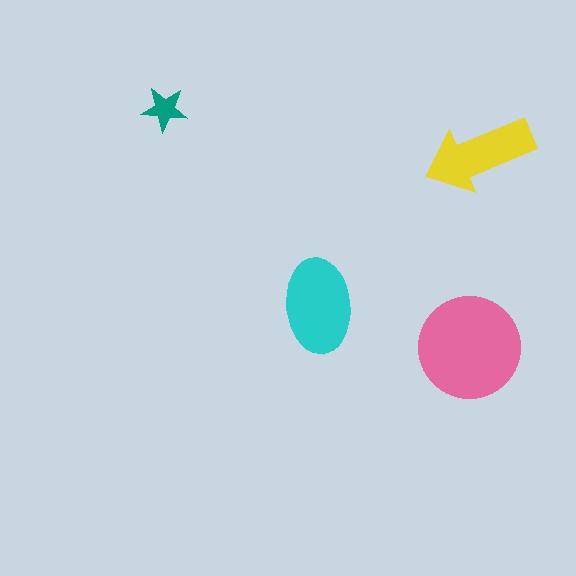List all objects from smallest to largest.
The teal star, the yellow arrow, the cyan ellipse, the pink circle.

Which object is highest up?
The teal star is topmost.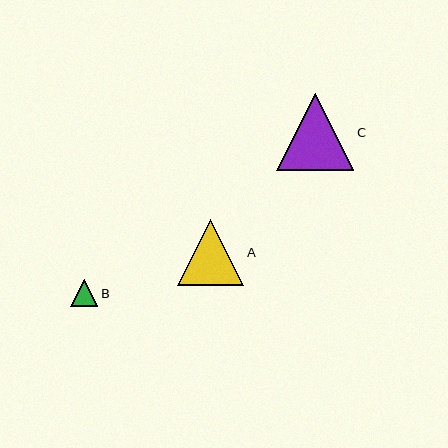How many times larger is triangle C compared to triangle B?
Triangle C is approximately 2.8 times the size of triangle B.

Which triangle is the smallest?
Triangle B is the smallest with a size of approximately 27 pixels.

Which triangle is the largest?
Triangle C is the largest with a size of approximately 77 pixels.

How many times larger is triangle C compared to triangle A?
Triangle C is approximately 1.2 times the size of triangle A.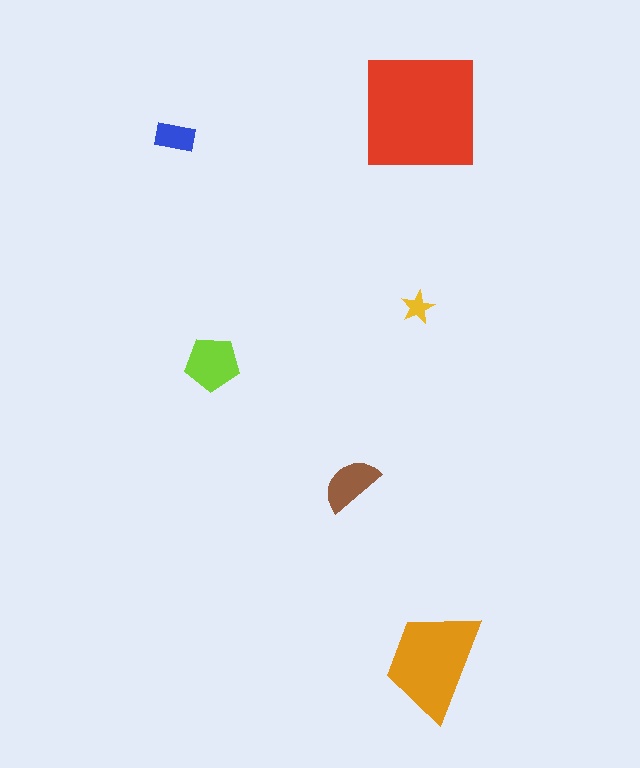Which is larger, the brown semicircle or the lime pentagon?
The lime pentagon.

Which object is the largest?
The red square.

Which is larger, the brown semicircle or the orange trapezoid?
The orange trapezoid.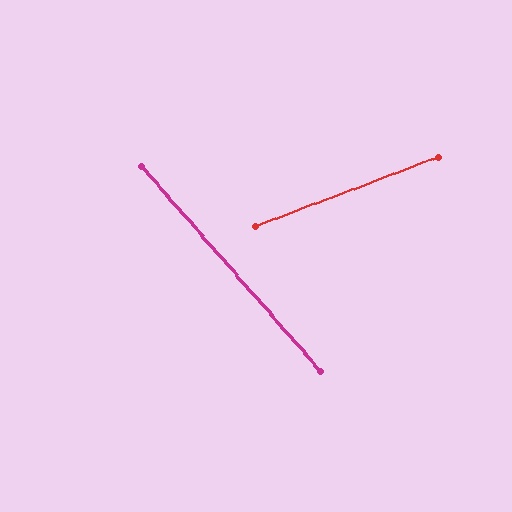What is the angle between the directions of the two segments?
Approximately 70 degrees.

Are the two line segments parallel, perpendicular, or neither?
Neither parallel nor perpendicular — they differ by about 70°.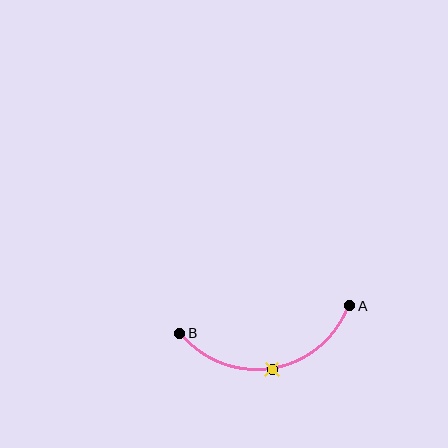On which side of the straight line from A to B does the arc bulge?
The arc bulges below the straight line connecting A and B.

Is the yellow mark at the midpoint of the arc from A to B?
Yes. The yellow mark lies on the arc at equal arc-length from both A and B — it is the arc midpoint.